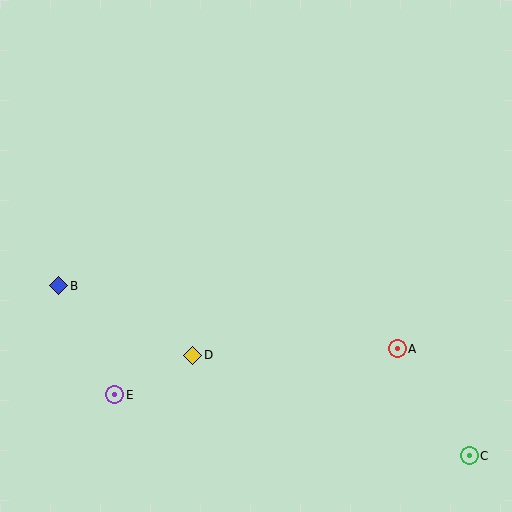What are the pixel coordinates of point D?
Point D is at (193, 355).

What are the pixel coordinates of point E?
Point E is at (115, 395).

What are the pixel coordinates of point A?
Point A is at (397, 349).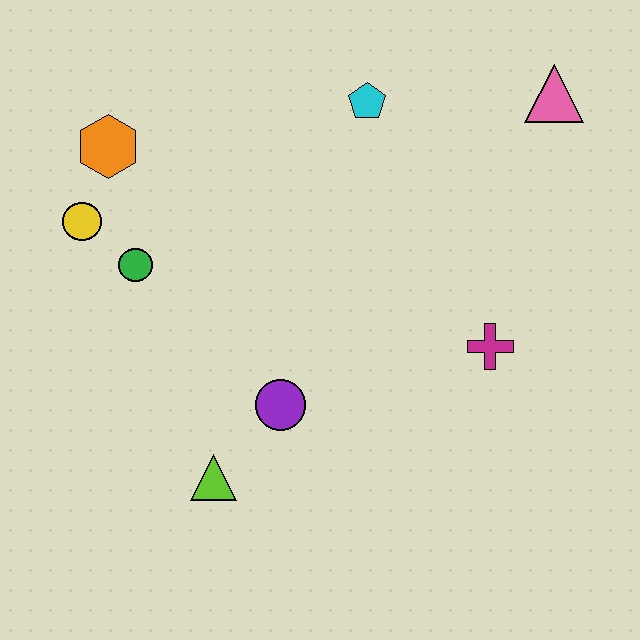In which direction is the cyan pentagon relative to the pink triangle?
The cyan pentagon is to the left of the pink triangle.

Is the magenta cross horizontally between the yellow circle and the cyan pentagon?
No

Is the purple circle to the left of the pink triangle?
Yes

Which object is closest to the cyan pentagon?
The pink triangle is closest to the cyan pentagon.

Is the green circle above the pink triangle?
No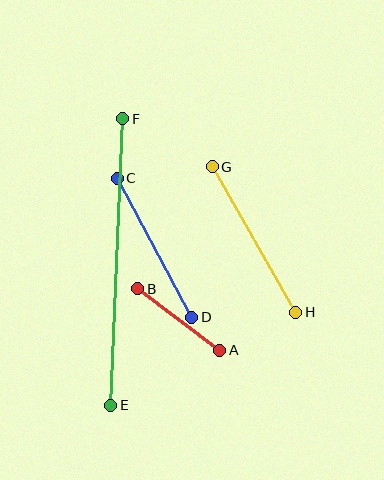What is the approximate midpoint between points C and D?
The midpoint is at approximately (154, 248) pixels.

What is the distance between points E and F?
The distance is approximately 287 pixels.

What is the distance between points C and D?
The distance is approximately 158 pixels.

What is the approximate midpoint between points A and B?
The midpoint is at approximately (179, 319) pixels.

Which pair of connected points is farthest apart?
Points E and F are farthest apart.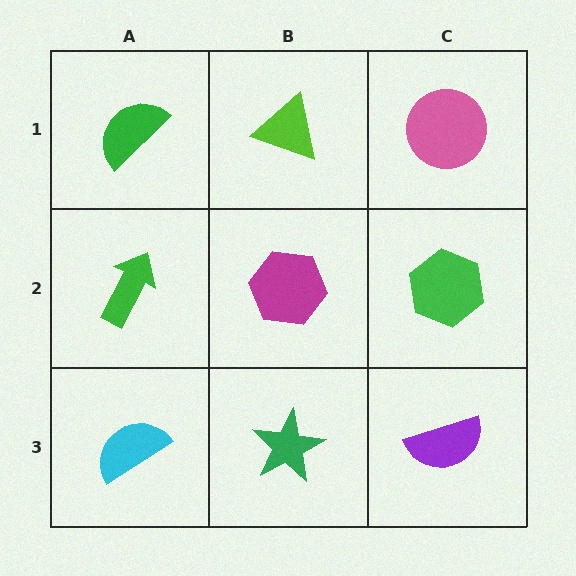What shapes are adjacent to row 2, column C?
A pink circle (row 1, column C), a purple semicircle (row 3, column C), a magenta hexagon (row 2, column B).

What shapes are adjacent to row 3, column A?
A green arrow (row 2, column A), a green star (row 3, column B).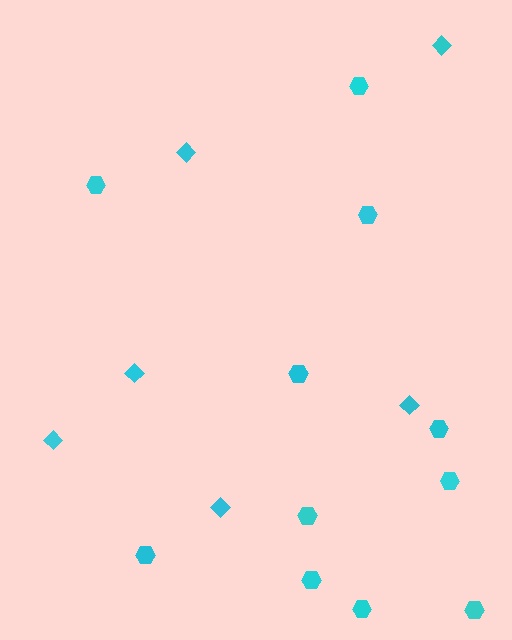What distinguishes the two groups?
There are 2 groups: one group of hexagons (11) and one group of diamonds (6).